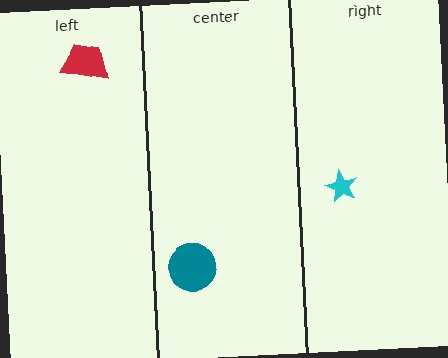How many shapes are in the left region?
1.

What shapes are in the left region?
The red trapezoid.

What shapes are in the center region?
The teal circle.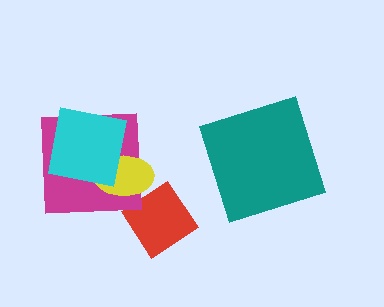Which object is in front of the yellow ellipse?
The cyan square is in front of the yellow ellipse.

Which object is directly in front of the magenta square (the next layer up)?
The yellow ellipse is directly in front of the magenta square.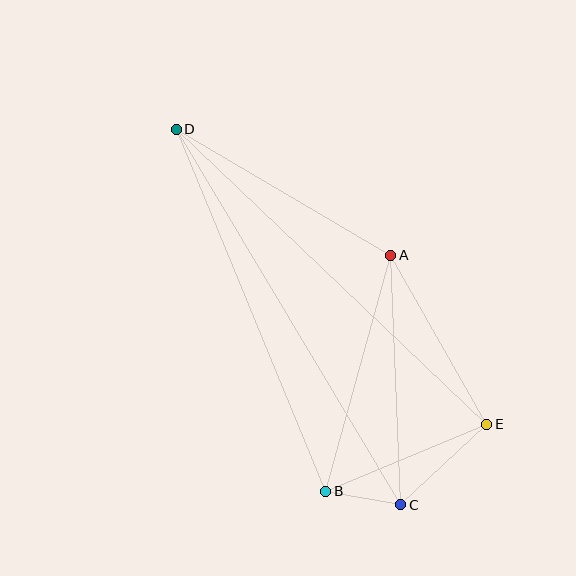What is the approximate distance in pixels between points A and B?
The distance between A and B is approximately 245 pixels.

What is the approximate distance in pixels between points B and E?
The distance between B and E is approximately 175 pixels.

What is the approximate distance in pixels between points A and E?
The distance between A and E is approximately 194 pixels.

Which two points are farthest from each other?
Points C and D are farthest from each other.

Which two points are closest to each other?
Points B and C are closest to each other.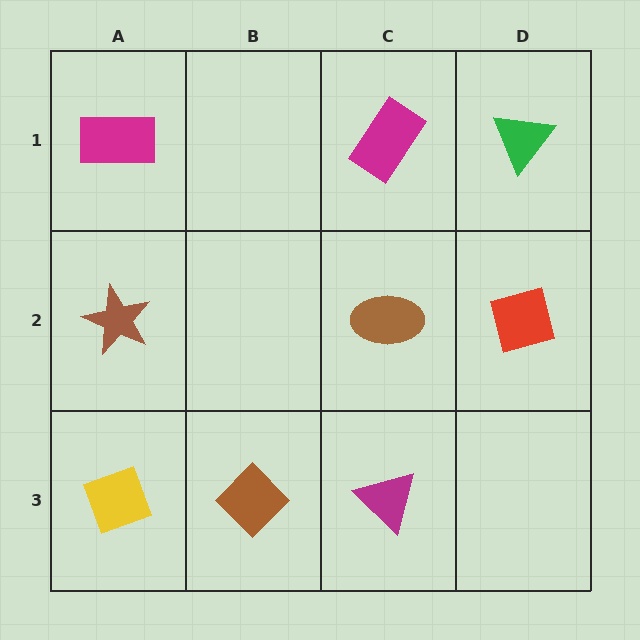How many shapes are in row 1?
3 shapes.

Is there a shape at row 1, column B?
No, that cell is empty.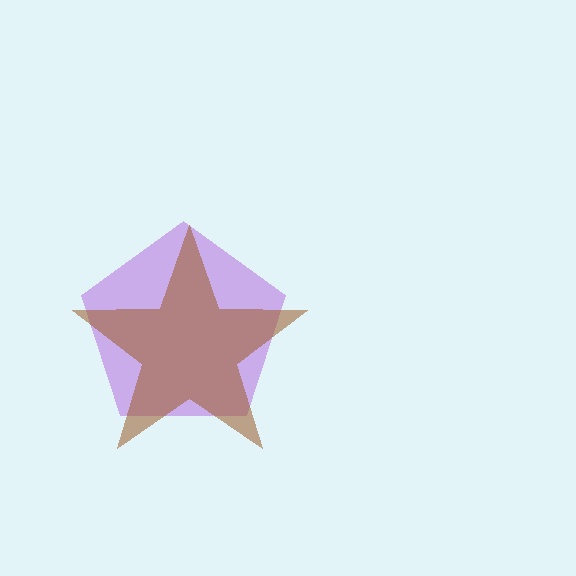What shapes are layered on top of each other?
The layered shapes are: a purple pentagon, a brown star.